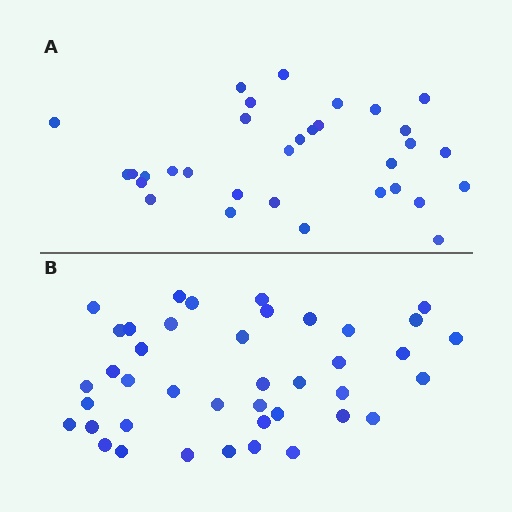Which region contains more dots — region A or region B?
Region B (the bottom region) has more dots.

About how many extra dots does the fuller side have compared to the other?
Region B has roughly 8 or so more dots than region A.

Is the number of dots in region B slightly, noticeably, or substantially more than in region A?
Region B has noticeably more, but not dramatically so. The ratio is roughly 1.3 to 1.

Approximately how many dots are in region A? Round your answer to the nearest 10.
About 30 dots. (The exact count is 32, which rounds to 30.)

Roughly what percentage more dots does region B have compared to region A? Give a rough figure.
About 30% more.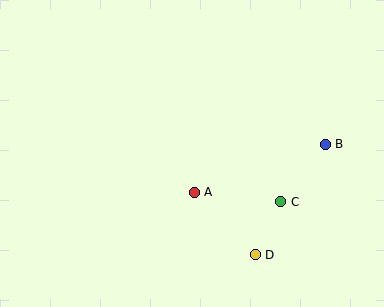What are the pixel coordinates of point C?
Point C is at (281, 202).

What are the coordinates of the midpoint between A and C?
The midpoint between A and C is at (238, 197).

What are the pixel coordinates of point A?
Point A is at (194, 192).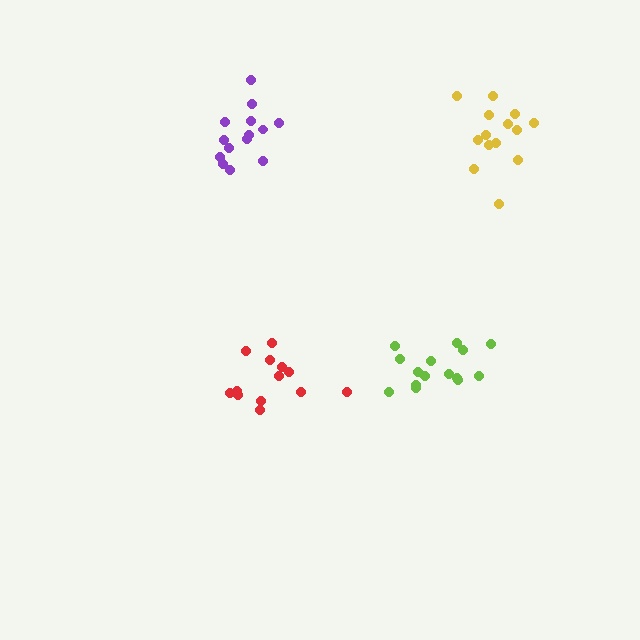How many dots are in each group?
Group 1: 15 dots, Group 2: 14 dots, Group 3: 13 dots, Group 4: 14 dots (56 total).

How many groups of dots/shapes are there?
There are 4 groups.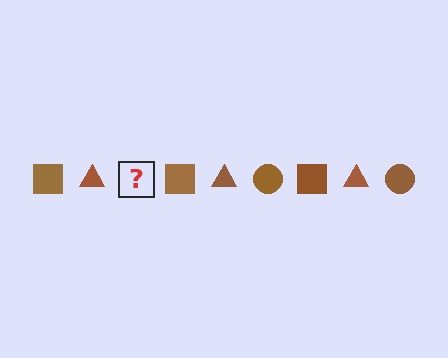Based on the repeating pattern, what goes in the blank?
The blank should be a brown circle.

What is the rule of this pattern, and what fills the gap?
The rule is that the pattern cycles through square, triangle, circle shapes in brown. The gap should be filled with a brown circle.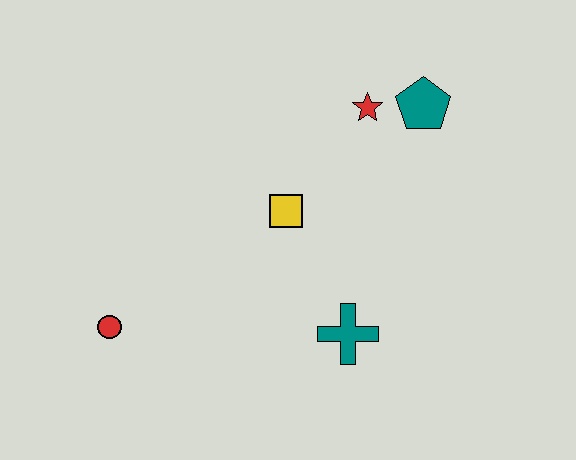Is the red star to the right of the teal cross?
Yes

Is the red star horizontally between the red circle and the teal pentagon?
Yes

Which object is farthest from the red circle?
The teal pentagon is farthest from the red circle.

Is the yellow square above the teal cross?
Yes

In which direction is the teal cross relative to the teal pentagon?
The teal cross is below the teal pentagon.